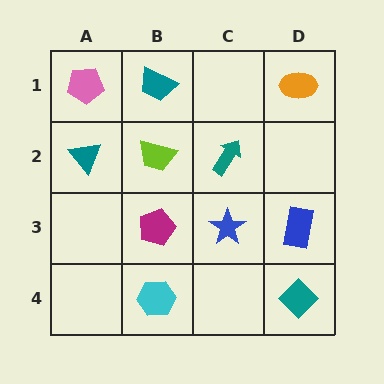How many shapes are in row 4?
2 shapes.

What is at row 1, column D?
An orange ellipse.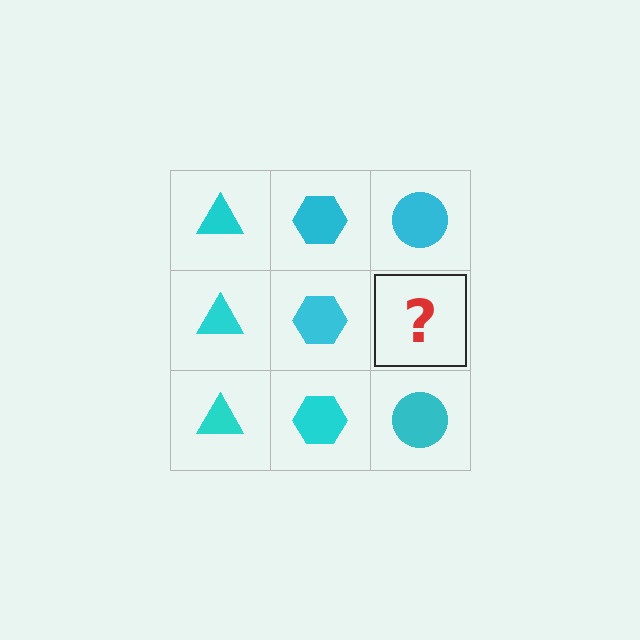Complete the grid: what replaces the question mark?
The question mark should be replaced with a cyan circle.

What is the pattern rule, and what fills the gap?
The rule is that each column has a consistent shape. The gap should be filled with a cyan circle.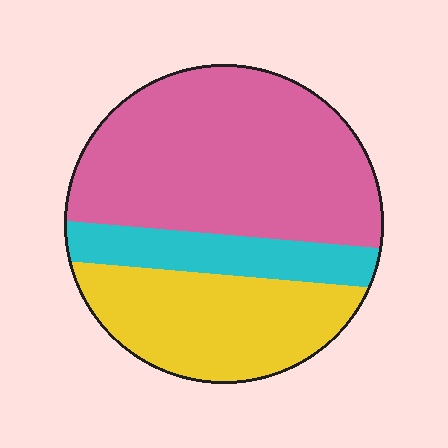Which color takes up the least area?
Cyan, at roughly 15%.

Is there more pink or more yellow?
Pink.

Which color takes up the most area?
Pink, at roughly 55%.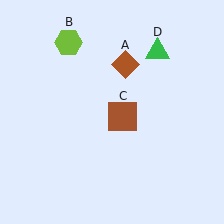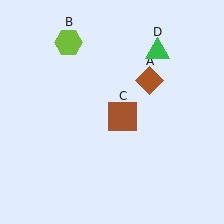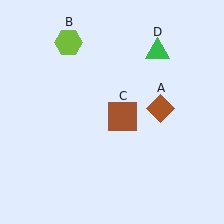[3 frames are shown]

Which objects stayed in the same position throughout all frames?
Lime hexagon (object B) and brown square (object C) and green triangle (object D) remained stationary.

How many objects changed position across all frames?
1 object changed position: brown diamond (object A).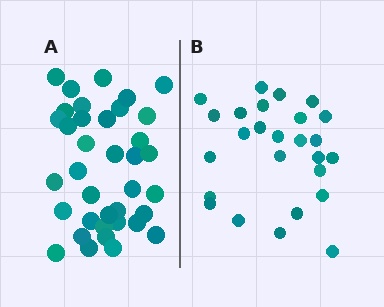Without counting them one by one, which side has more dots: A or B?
Region A (the left region) has more dots.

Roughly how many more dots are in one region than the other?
Region A has roughly 12 or so more dots than region B.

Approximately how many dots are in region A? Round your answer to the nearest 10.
About 40 dots. (The exact count is 37, which rounds to 40.)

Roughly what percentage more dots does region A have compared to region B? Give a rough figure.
About 40% more.